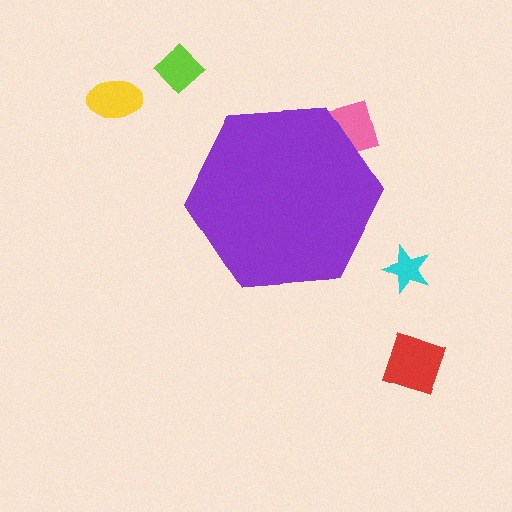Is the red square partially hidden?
No, the red square is fully visible.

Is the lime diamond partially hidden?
No, the lime diamond is fully visible.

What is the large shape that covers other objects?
A purple hexagon.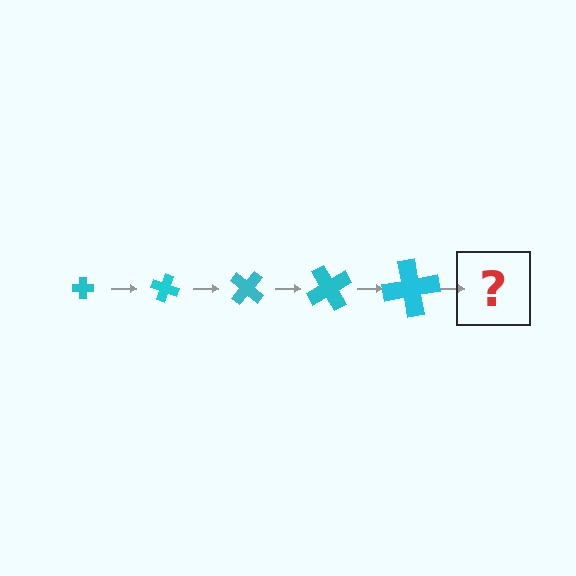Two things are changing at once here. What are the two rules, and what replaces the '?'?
The two rules are that the cross grows larger each step and it rotates 20 degrees each step. The '?' should be a cross, larger than the previous one and rotated 100 degrees from the start.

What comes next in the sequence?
The next element should be a cross, larger than the previous one and rotated 100 degrees from the start.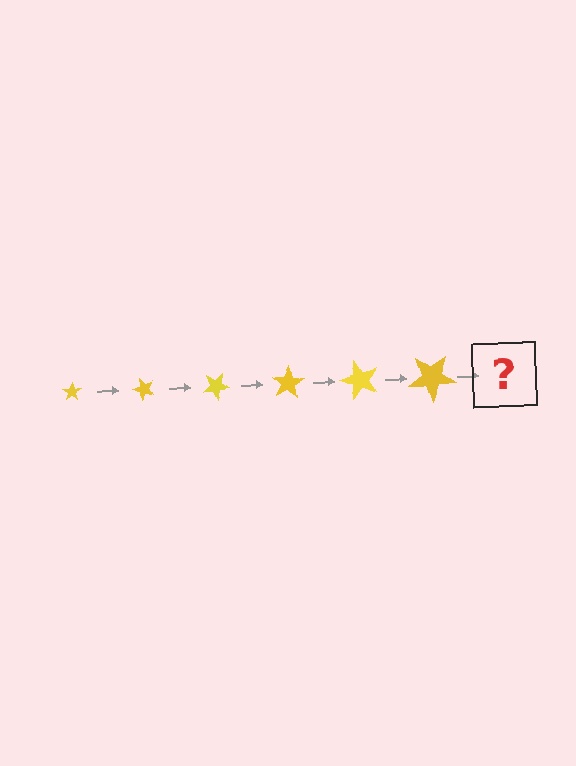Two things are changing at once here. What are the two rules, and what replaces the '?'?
The two rules are that the star grows larger each step and it rotates 50 degrees each step. The '?' should be a star, larger than the previous one and rotated 300 degrees from the start.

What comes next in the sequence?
The next element should be a star, larger than the previous one and rotated 300 degrees from the start.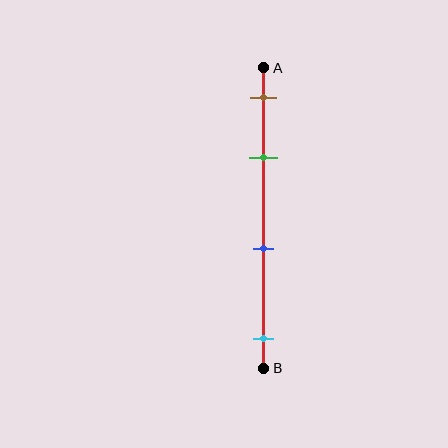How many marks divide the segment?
There are 4 marks dividing the segment.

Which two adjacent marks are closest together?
The brown and green marks are the closest adjacent pair.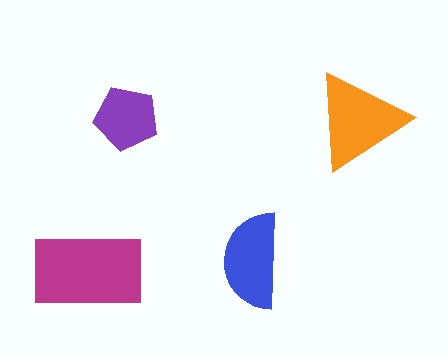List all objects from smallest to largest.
The purple pentagon, the blue semicircle, the orange triangle, the magenta rectangle.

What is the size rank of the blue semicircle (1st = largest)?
3rd.